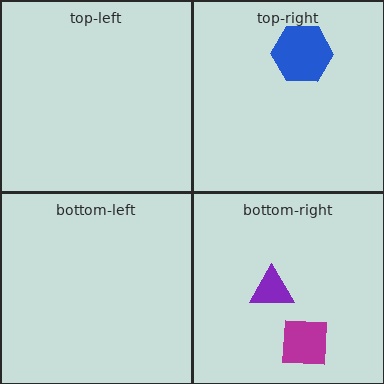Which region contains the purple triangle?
The bottom-right region.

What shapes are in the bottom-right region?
The magenta square, the purple triangle.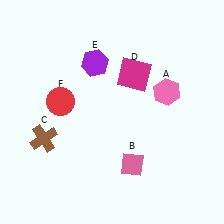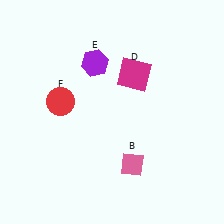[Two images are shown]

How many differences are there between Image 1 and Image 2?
There are 2 differences between the two images.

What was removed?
The brown cross (C), the pink hexagon (A) were removed in Image 2.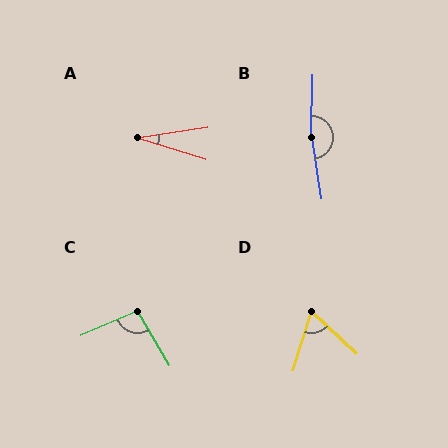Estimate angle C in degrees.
Approximately 97 degrees.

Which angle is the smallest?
A, at approximately 25 degrees.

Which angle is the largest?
B, at approximately 170 degrees.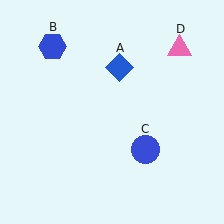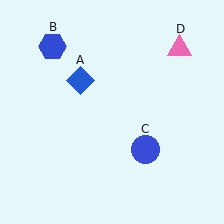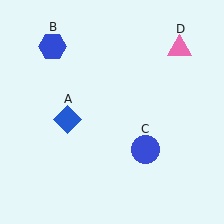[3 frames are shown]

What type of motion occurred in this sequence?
The blue diamond (object A) rotated counterclockwise around the center of the scene.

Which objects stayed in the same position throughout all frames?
Blue hexagon (object B) and blue circle (object C) and pink triangle (object D) remained stationary.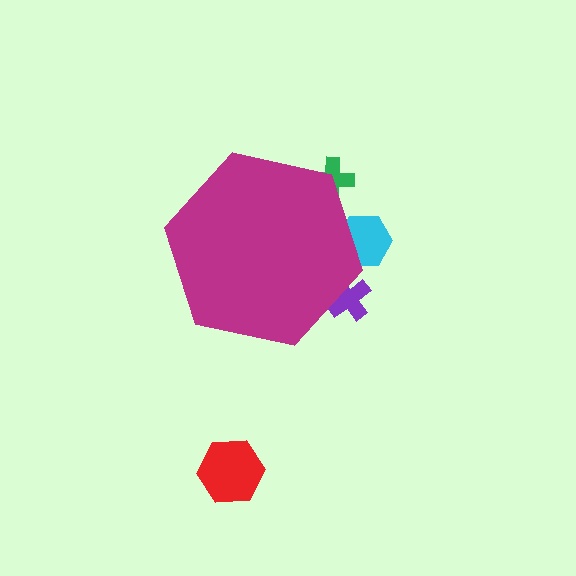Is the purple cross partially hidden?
Yes, the purple cross is partially hidden behind the magenta hexagon.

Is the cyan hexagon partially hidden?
Yes, the cyan hexagon is partially hidden behind the magenta hexagon.